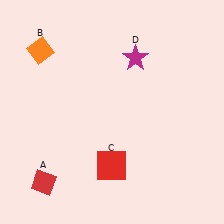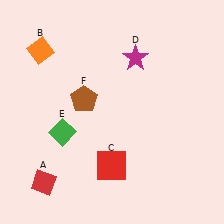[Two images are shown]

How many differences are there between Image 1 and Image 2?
There are 2 differences between the two images.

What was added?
A green diamond (E), a brown pentagon (F) were added in Image 2.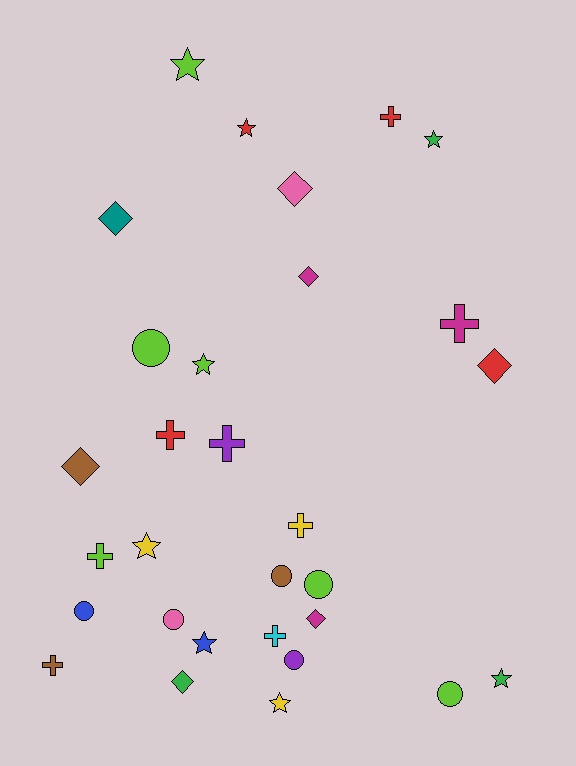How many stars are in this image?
There are 8 stars.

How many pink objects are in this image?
There are 2 pink objects.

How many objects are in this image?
There are 30 objects.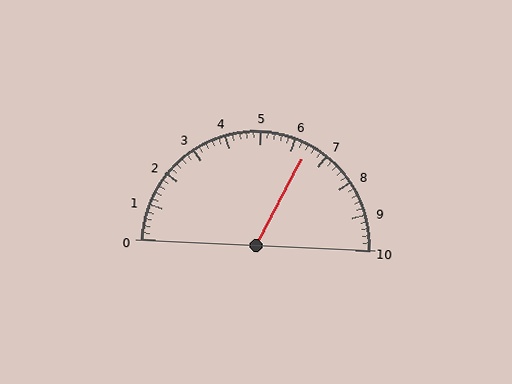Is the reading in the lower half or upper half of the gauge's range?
The reading is in the upper half of the range (0 to 10).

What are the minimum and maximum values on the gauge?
The gauge ranges from 0 to 10.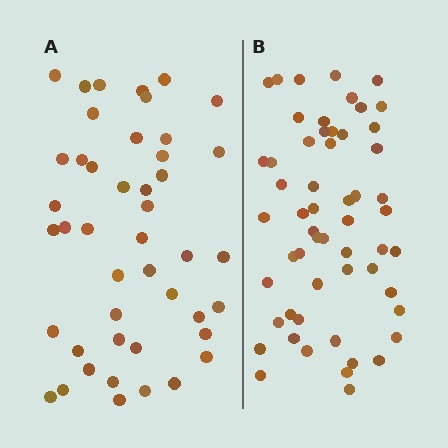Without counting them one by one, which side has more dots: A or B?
Region B (the right region) has more dots.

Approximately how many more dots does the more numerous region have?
Region B has roughly 12 or so more dots than region A.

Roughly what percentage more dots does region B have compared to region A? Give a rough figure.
About 25% more.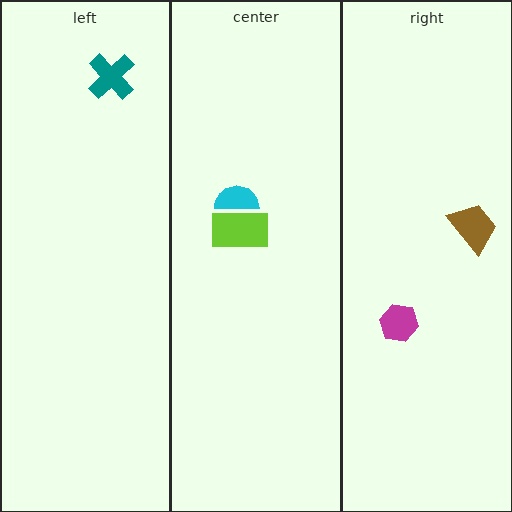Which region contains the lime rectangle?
The center region.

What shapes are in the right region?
The brown trapezoid, the magenta hexagon.